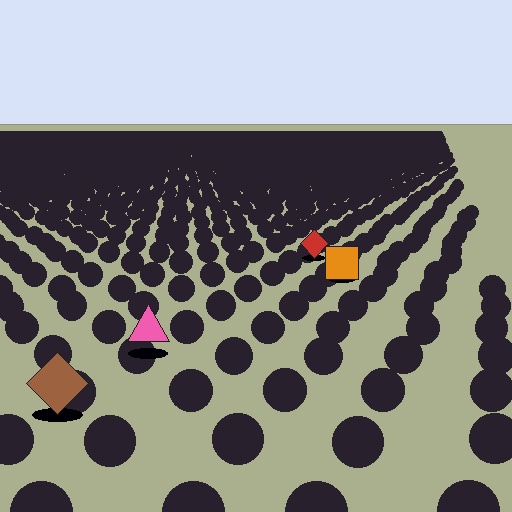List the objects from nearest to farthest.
From nearest to farthest: the brown diamond, the pink triangle, the orange square, the red diamond.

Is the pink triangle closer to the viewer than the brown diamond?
No. The brown diamond is closer — you can tell from the texture gradient: the ground texture is coarser near it.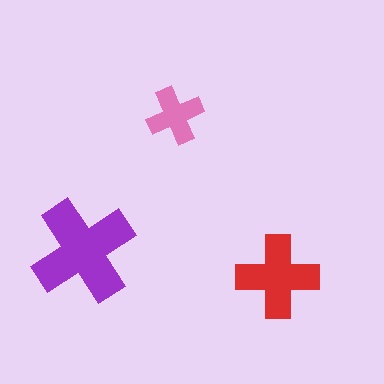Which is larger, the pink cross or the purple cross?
The purple one.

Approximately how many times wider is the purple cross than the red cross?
About 1.5 times wider.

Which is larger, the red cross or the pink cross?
The red one.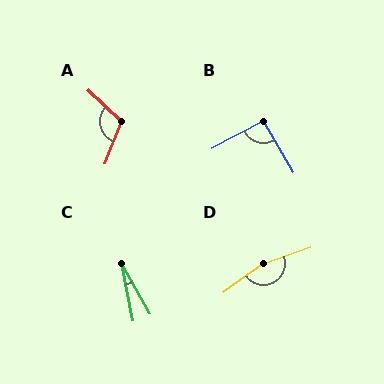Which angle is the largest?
D, at approximately 164 degrees.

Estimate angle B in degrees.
Approximately 92 degrees.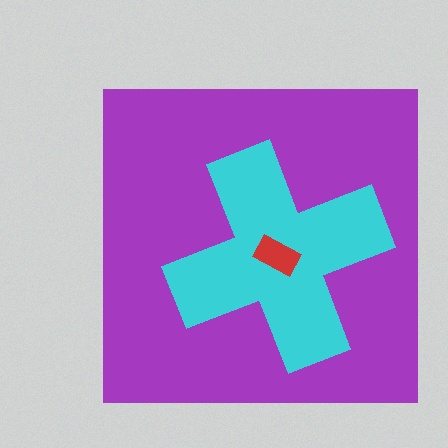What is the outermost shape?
The purple square.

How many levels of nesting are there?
3.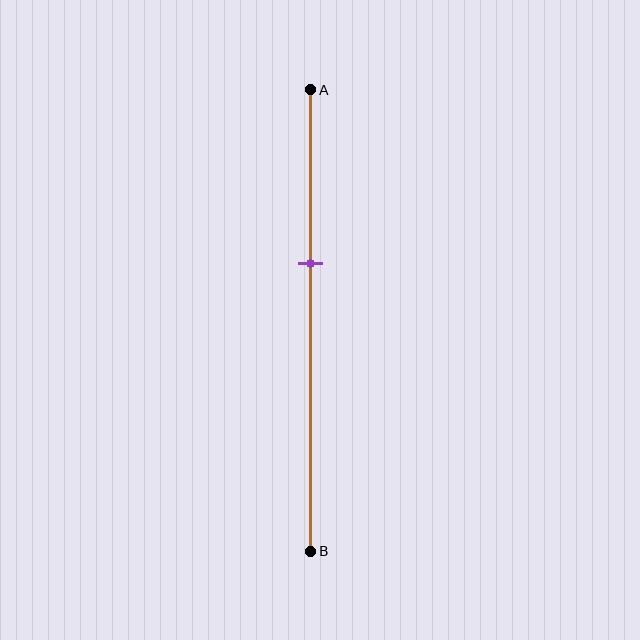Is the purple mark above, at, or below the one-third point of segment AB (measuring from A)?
The purple mark is below the one-third point of segment AB.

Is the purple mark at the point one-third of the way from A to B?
No, the mark is at about 40% from A, not at the 33% one-third point.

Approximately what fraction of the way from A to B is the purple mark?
The purple mark is approximately 40% of the way from A to B.